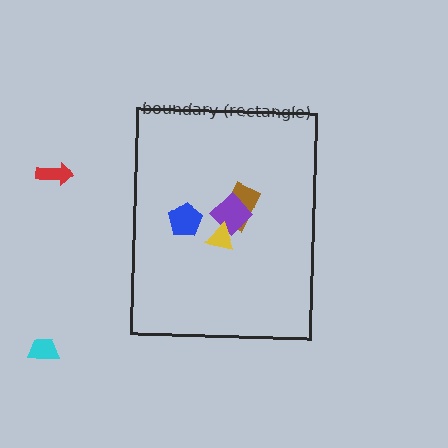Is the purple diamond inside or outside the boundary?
Inside.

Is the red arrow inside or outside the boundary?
Outside.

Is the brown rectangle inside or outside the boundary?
Inside.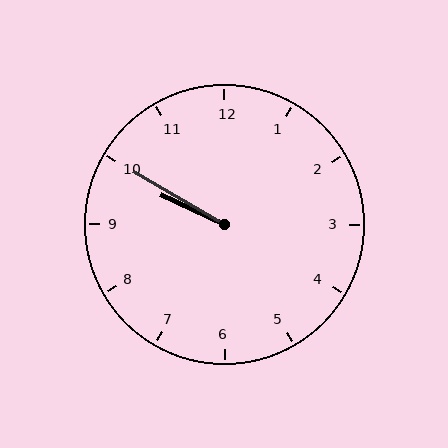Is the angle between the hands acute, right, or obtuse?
It is acute.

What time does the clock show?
9:50.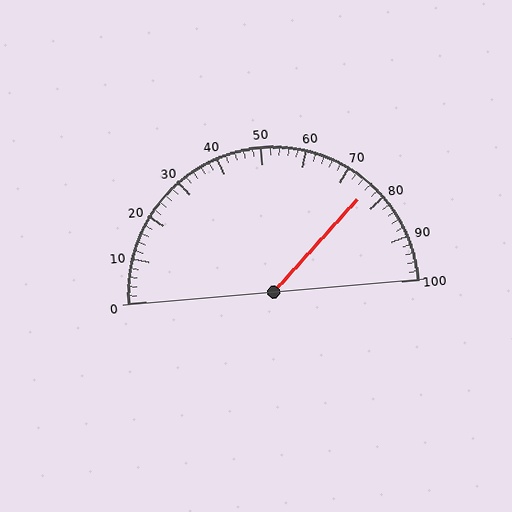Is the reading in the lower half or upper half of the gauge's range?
The reading is in the upper half of the range (0 to 100).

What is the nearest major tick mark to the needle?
The nearest major tick mark is 80.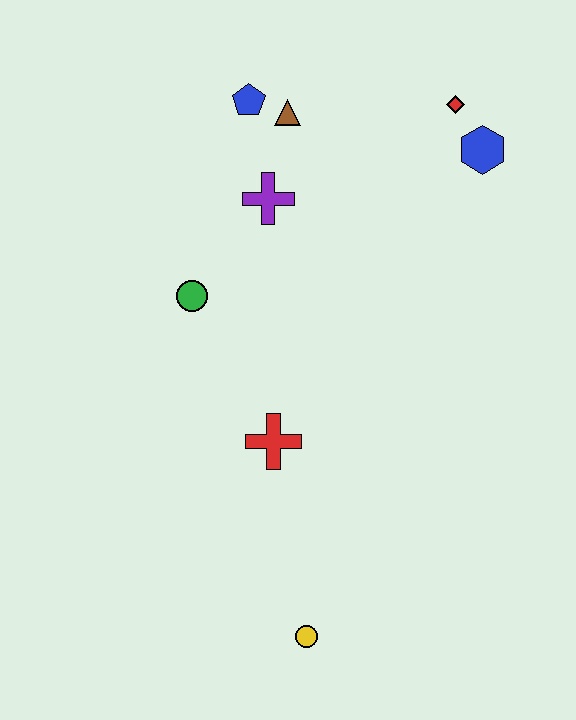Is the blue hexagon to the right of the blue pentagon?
Yes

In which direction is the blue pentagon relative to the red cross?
The blue pentagon is above the red cross.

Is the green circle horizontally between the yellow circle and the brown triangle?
No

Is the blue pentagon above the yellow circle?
Yes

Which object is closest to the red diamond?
The blue hexagon is closest to the red diamond.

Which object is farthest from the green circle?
The yellow circle is farthest from the green circle.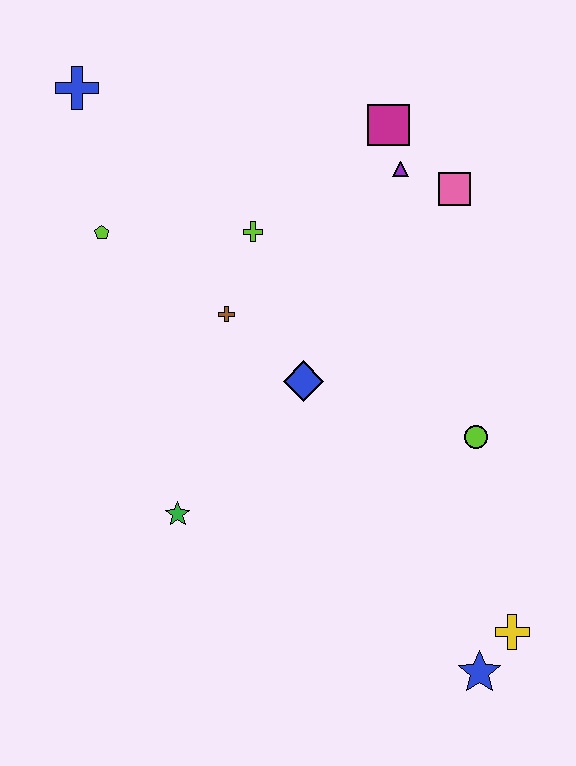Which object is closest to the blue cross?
The lime pentagon is closest to the blue cross.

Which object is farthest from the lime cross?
The blue star is farthest from the lime cross.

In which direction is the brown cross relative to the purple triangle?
The brown cross is to the left of the purple triangle.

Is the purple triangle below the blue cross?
Yes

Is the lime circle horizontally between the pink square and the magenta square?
No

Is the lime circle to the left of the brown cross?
No